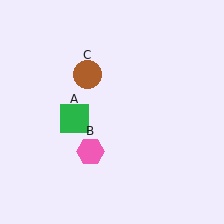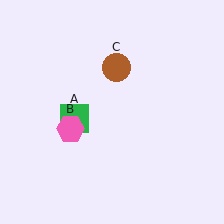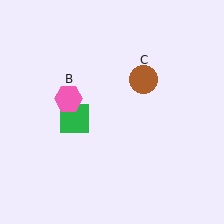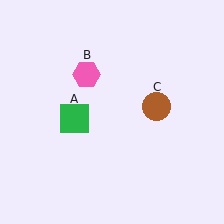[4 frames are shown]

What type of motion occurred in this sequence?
The pink hexagon (object B), brown circle (object C) rotated clockwise around the center of the scene.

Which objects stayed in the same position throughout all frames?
Green square (object A) remained stationary.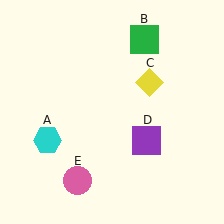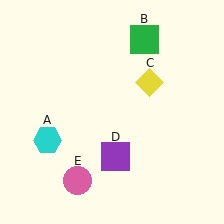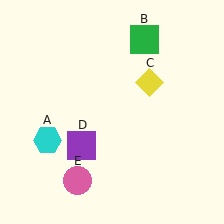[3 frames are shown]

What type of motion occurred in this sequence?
The purple square (object D) rotated clockwise around the center of the scene.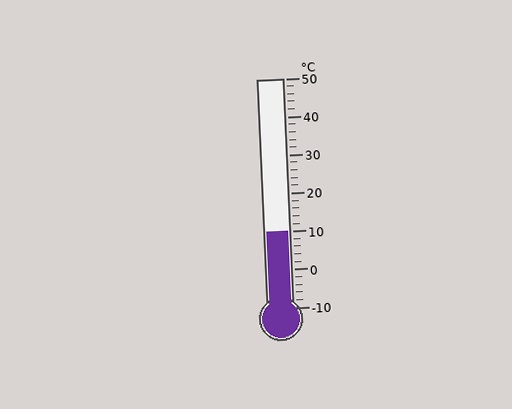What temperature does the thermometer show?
The thermometer shows approximately 10°C.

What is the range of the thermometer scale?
The thermometer scale ranges from -10°C to 50°C.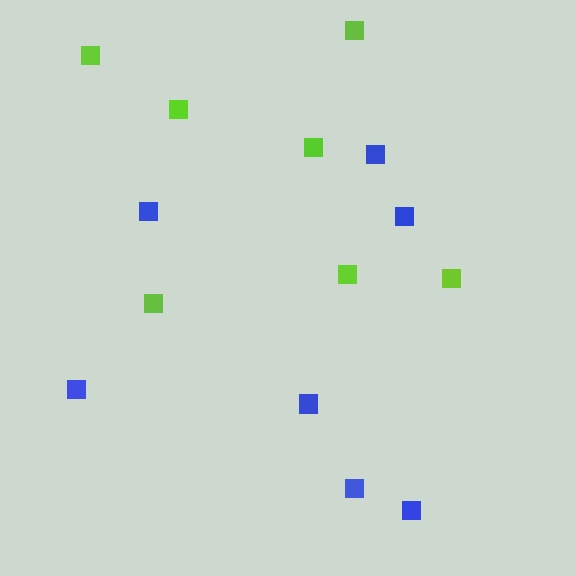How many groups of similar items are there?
There are 2 groups: one group of blue squares (7) and one group of lime squares (7).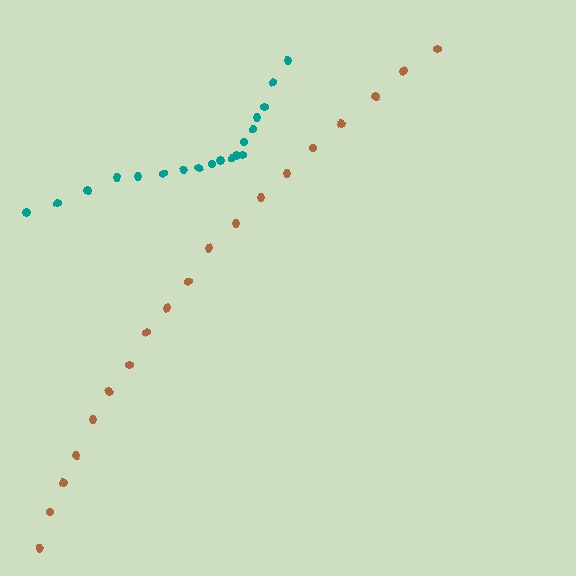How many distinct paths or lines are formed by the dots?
There are 2 distinct paths.